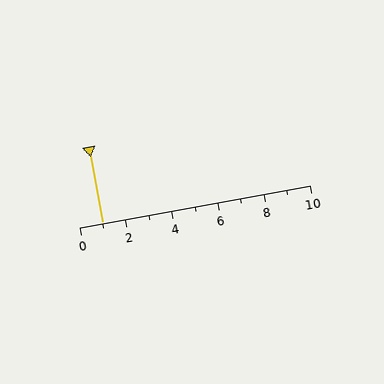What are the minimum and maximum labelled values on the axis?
The axis runs from 0 to 10.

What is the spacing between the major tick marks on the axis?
The major ticks are spaced 2 apart.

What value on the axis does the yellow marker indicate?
The marker indicates approximately 1.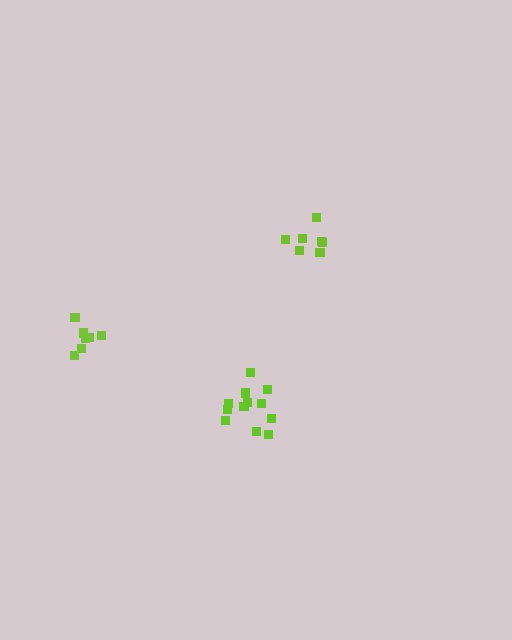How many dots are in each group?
Group 1: 7 dots, Group 2: 7 dots, Group 3: 12 dots (26 total).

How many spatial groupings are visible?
There are 3 spatial groupings.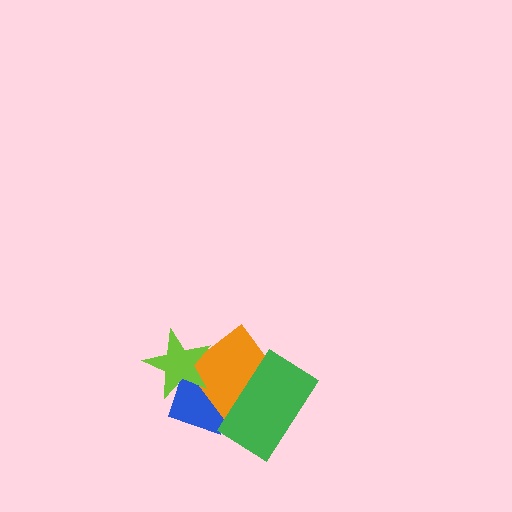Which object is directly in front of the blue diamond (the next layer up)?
The orange diamond is directly in front of the blue diamond.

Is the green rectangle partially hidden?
No, no other shape covers it.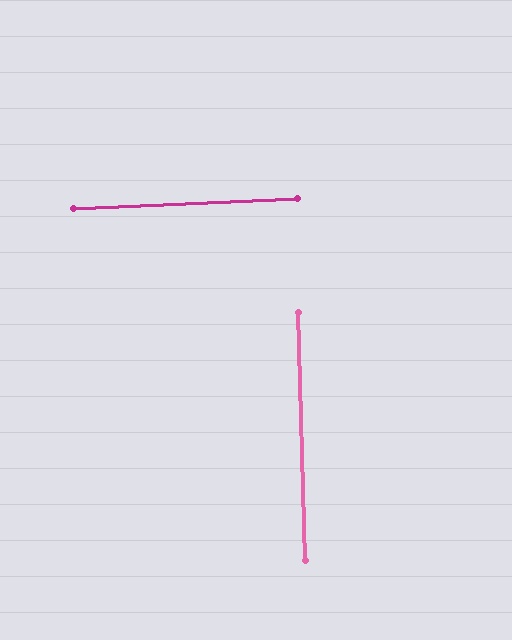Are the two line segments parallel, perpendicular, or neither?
Perpendicular — they meet at approximately 89°.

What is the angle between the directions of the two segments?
Approximately 89 degrees.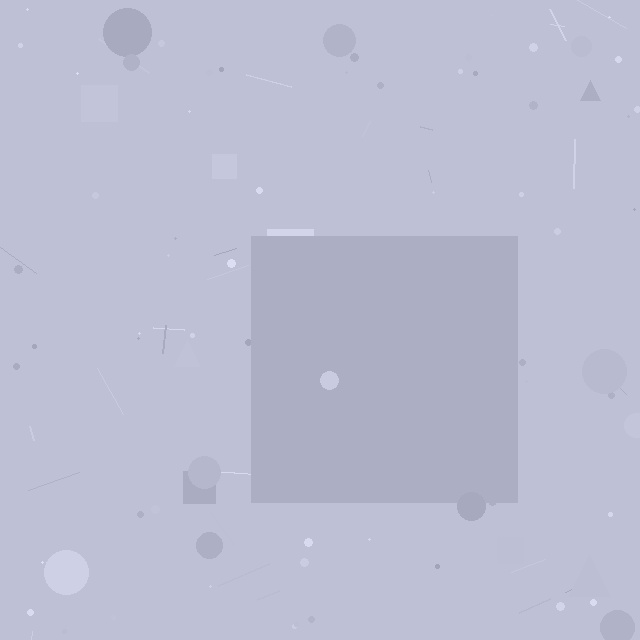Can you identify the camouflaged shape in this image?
The camouflaged shape is a square.